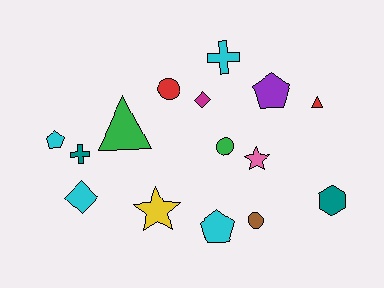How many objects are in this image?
There are 15 objects.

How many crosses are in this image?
There are 2 crosses.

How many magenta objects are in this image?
There is 1 magenta object.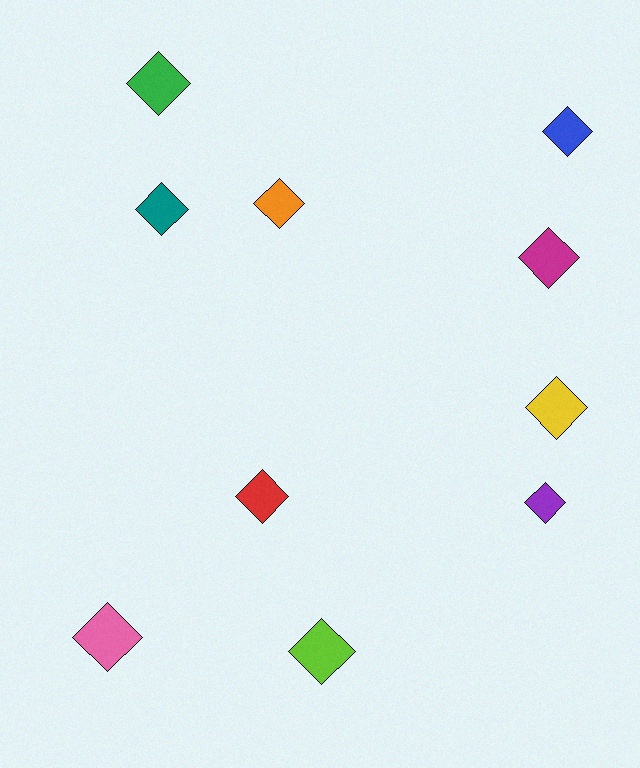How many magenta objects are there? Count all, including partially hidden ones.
There is 1 magenta object.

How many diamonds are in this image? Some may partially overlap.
There are 10 diamonds.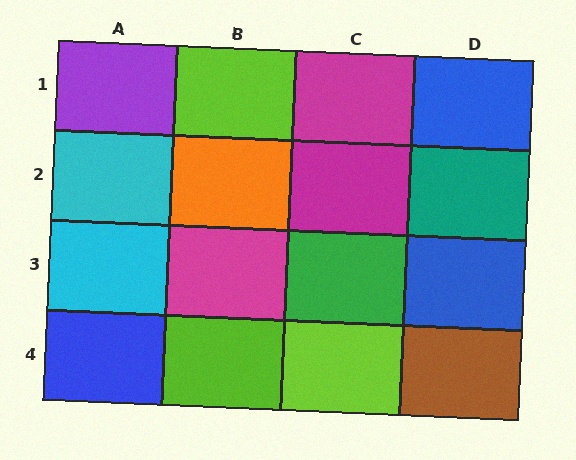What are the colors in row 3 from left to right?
Cyan, magenta, green, blue.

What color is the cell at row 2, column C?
Magenta.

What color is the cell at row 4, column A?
Blue.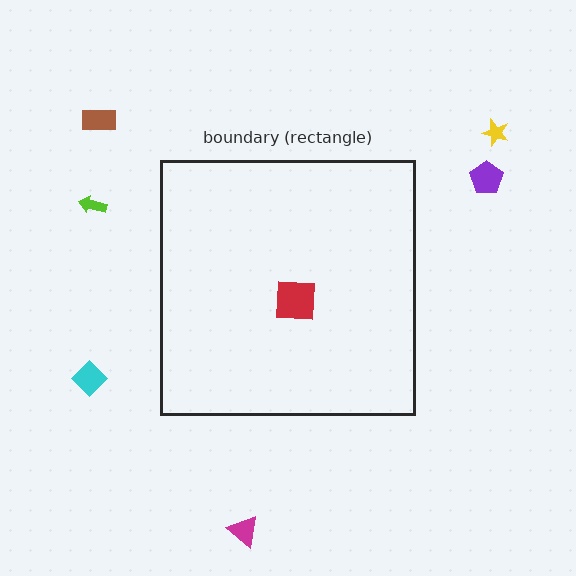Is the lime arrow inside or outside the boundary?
Outside.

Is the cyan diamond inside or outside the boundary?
Outside.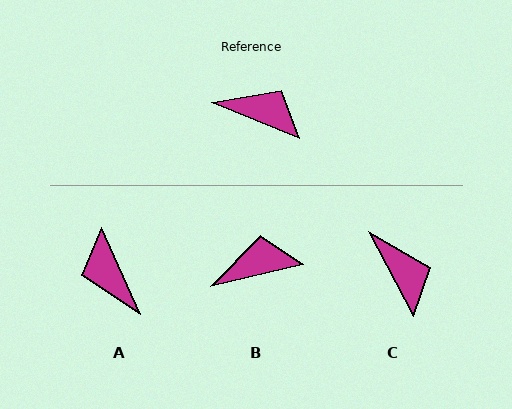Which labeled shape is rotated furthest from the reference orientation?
A, about 136 degrees away.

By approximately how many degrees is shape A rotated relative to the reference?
Approximately 136 degrees counter-clockwise.